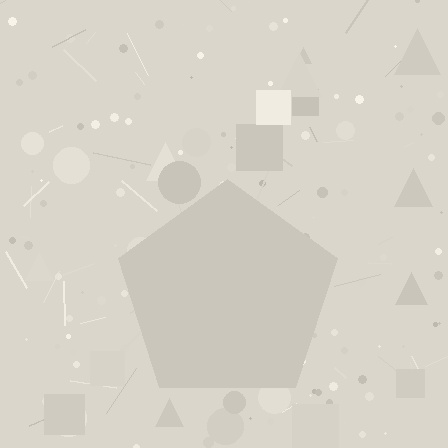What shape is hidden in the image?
A pentagon is hidden in the image.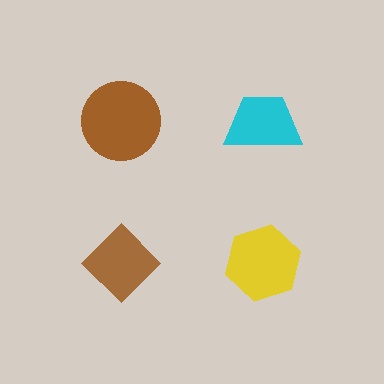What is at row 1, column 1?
A brown circle.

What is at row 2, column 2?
A yellow hexagon.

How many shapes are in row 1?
2 shapes.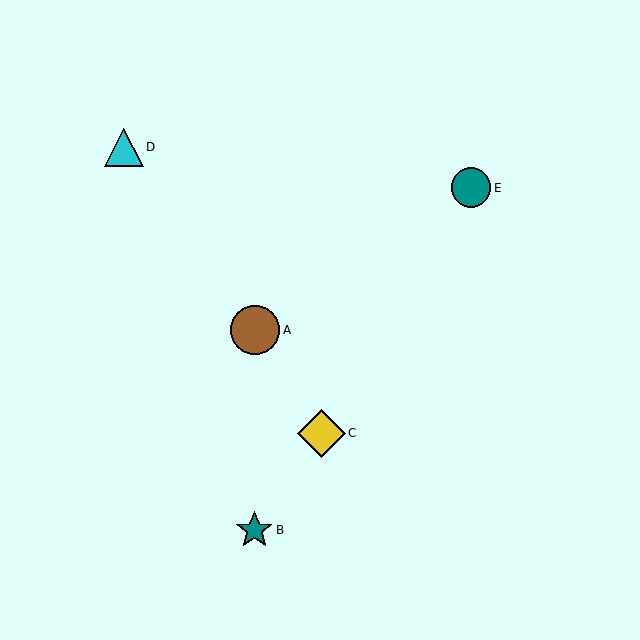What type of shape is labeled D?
Shape D is a cyan triangle.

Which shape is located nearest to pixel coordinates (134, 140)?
The cyan triangle (labeled D) at (124, 147) is nearest to that location.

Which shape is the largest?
The brown circle (labeled A) is the largest.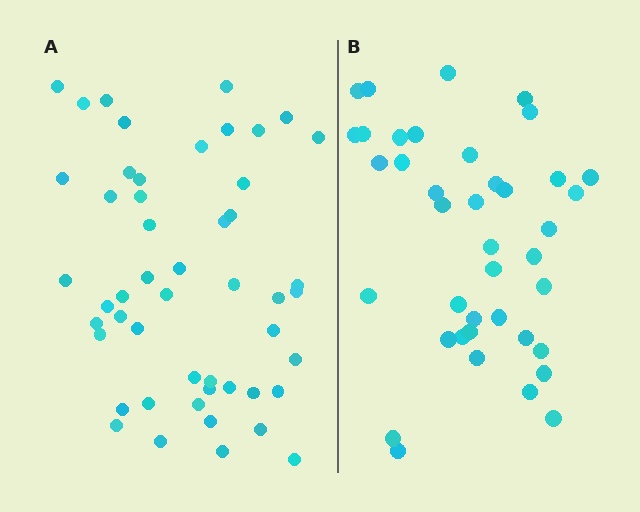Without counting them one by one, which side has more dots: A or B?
Region A (the left region) has more dots.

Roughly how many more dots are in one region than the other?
Region A has roughly 10 or so more dots than region B.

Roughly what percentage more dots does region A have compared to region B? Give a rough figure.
About 25% more.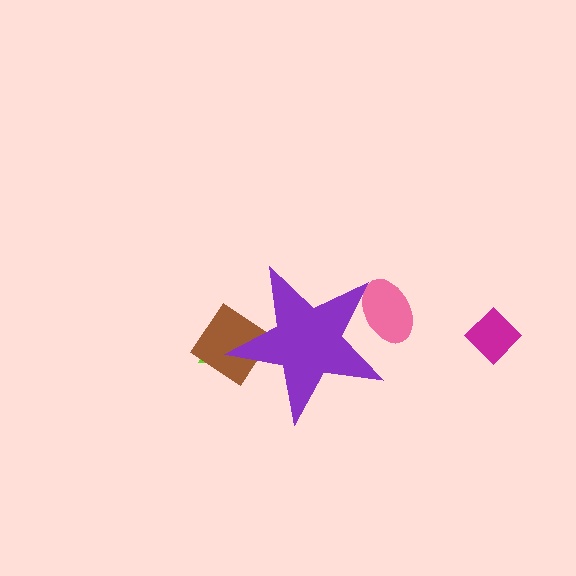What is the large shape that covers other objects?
A purple star.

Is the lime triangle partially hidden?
Yes, the lime triangle is partially hidden behind the purple star.